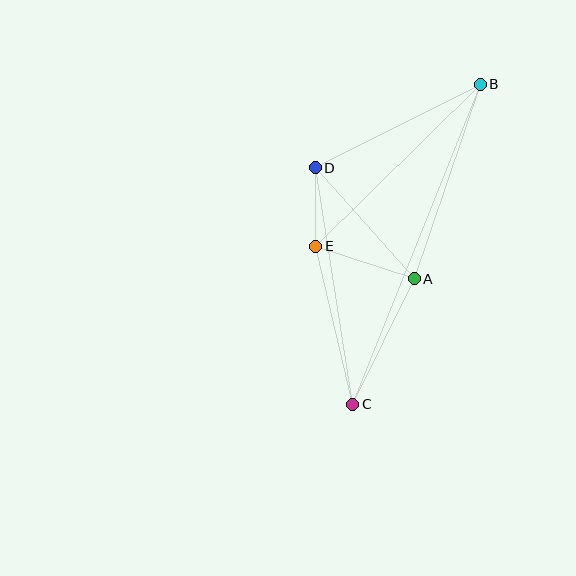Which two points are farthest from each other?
Points B and C are farthest from each other.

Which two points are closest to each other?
Points D and E are closest to each other.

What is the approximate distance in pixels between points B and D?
The distance between B and D is approximately 185 pixels.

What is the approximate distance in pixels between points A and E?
The distance between A and E is approximately 104 pixels.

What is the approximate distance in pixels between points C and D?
The distance between C and D is approximately 240 pixels.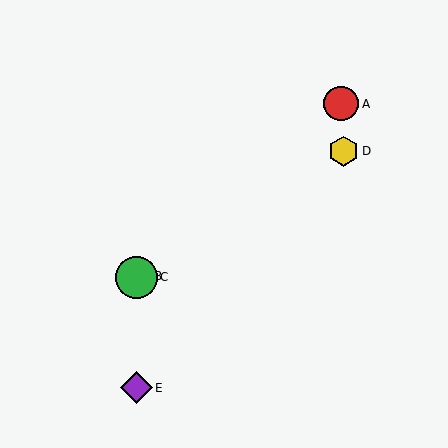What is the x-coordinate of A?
Object A is at x≈341.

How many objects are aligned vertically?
3 objects (B, C, E) are aligned vertically.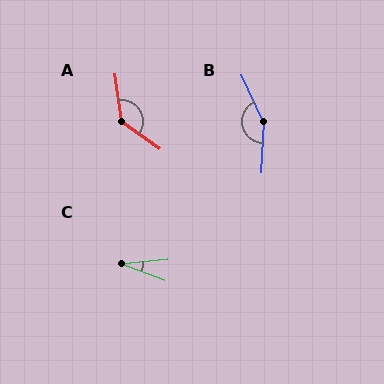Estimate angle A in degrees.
Approximately 134 degrees.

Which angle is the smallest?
C, at approximately 27 degrees.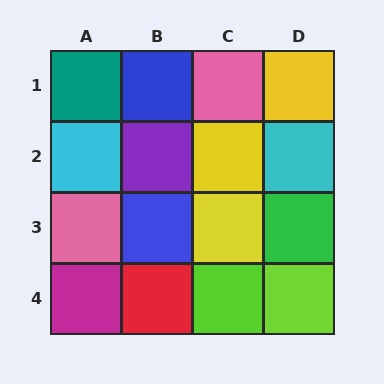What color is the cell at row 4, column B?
Red.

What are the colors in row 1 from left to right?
Teal, blue, pink, yellow.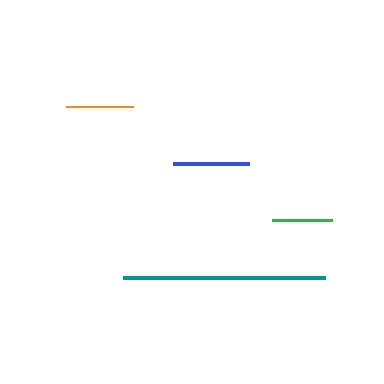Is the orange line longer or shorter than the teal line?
The teal line is longer than the orange line.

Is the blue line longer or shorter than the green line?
The blue line is longer than the green line.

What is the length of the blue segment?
The blue segment is approximately 76 pixels long.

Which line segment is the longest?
The teal line is the longest at approximately 201 pixels.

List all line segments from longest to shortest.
From longest to shortest: teal, blue, orange, green.